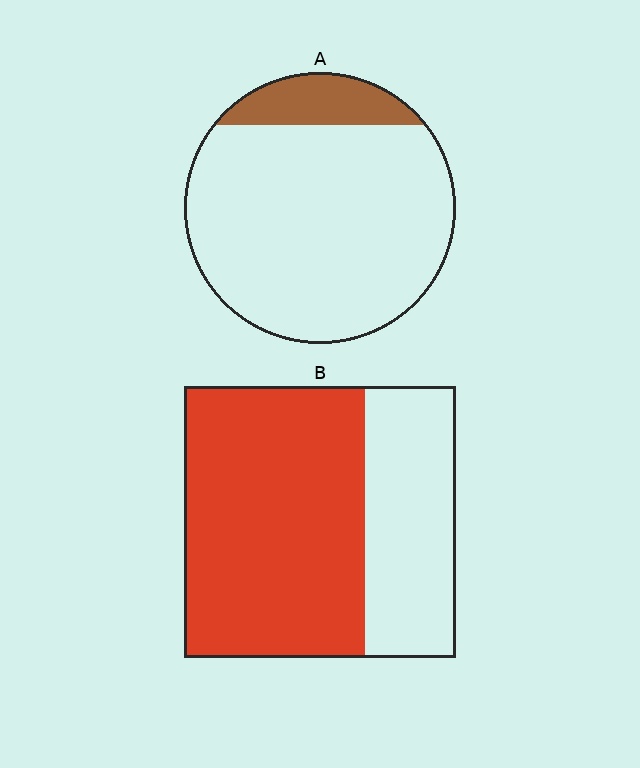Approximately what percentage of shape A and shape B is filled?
A is approximately 15% and B is approximately 65%.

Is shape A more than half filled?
No.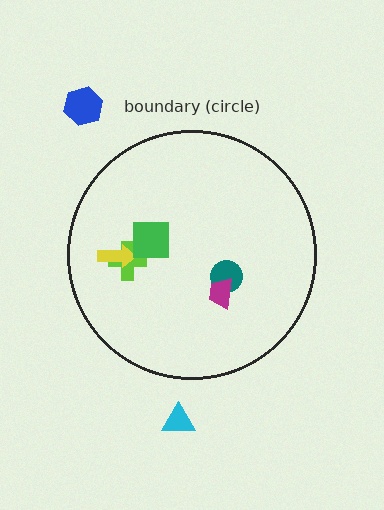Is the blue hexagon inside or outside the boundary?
Outside.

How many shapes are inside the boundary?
5 inside, 2 outside.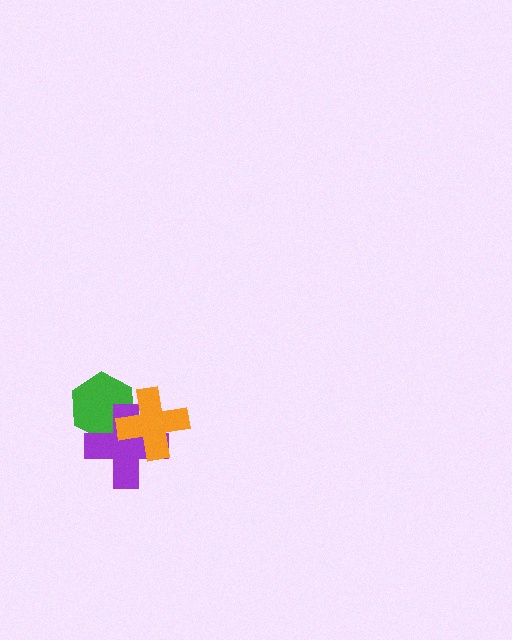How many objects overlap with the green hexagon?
2 objects overlap with the green hexagon.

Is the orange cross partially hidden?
No, no other shape covers it.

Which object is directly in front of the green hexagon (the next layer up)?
The purple cross is directly in front of the green hexagon.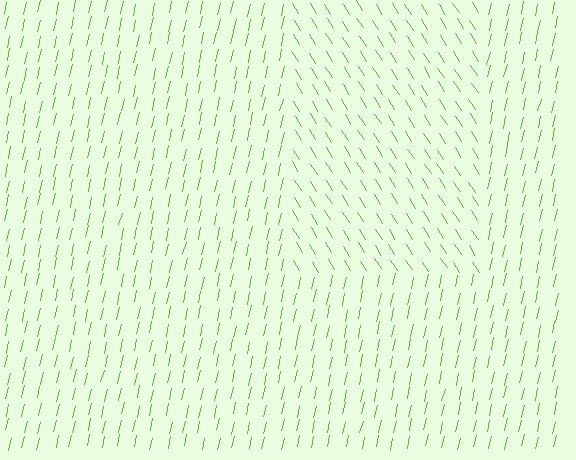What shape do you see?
I see a rectangle.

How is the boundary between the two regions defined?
The boundary is defined purely by a change in line orientation (approximately 45 degrees difference). All lines are the same color and thickness.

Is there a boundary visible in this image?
Yes, there is a texture boundary formed by a change in line orientation.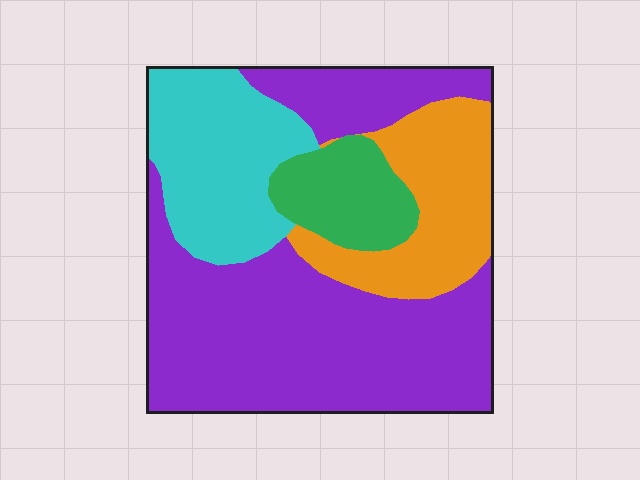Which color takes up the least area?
Green, at roughly 10%.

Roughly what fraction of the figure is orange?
Orange covers around 20% of the figure.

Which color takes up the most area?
Purple, at roughly 50%.